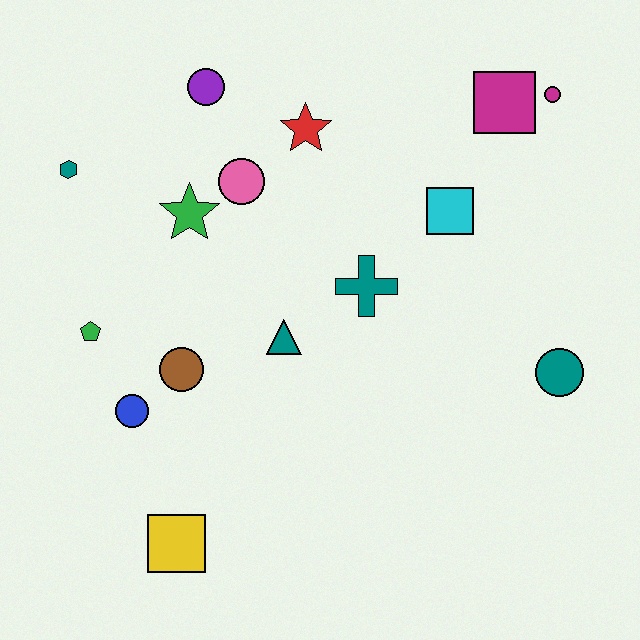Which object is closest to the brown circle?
The blue circle is closest to the brown circle.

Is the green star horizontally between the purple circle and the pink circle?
No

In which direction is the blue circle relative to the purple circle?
The blue circle is below the purple circle.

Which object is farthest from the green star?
The teal circle is farthest from the green star.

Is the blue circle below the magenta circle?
Yes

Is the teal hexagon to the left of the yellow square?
Yes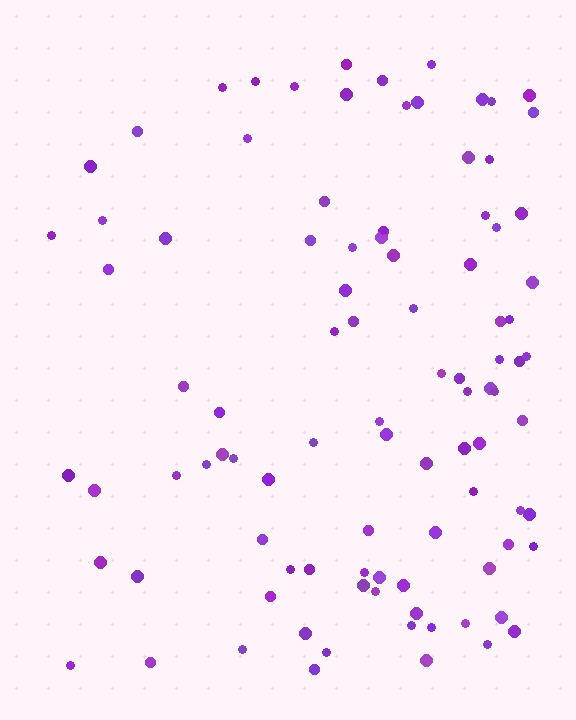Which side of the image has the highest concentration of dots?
The right.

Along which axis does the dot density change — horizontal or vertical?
Horizontal.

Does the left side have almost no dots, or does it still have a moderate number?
Still a moderate number, just noticeably fewer than the right.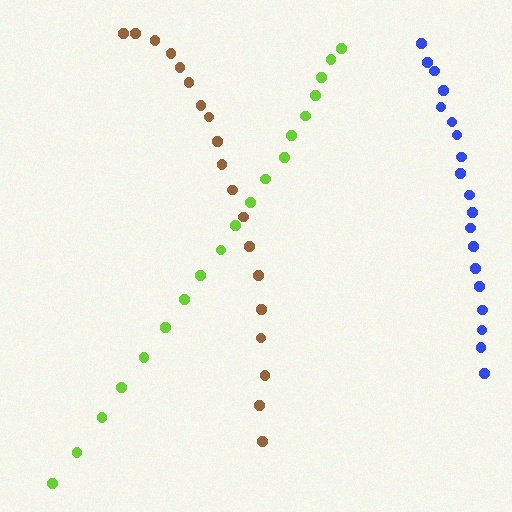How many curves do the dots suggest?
There are 3 distinct paths.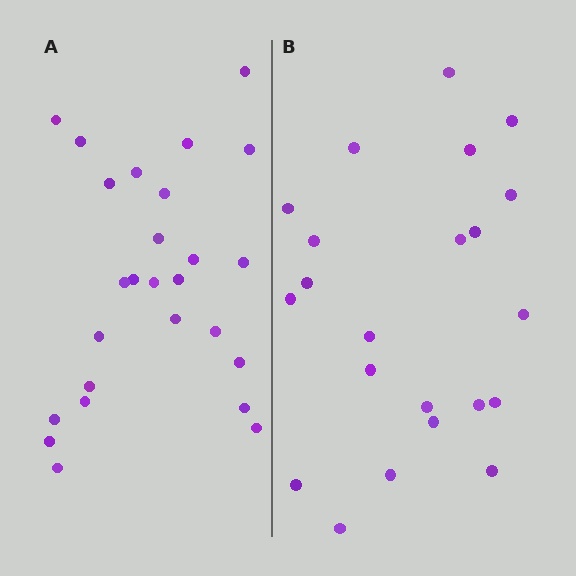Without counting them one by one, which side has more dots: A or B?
Region A (the left region) has more dots.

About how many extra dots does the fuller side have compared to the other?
Region A has about 4 more dots than region B.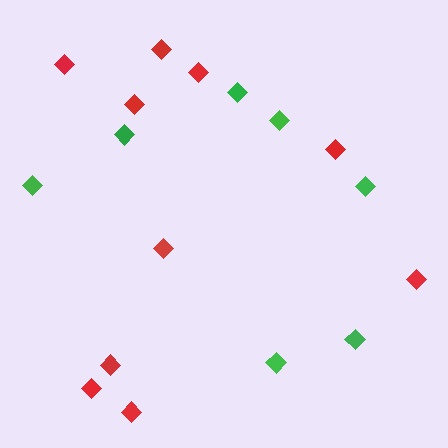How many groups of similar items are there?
There are 2 groups: one group of green diamonds (7) and one group of red diamonds (10).